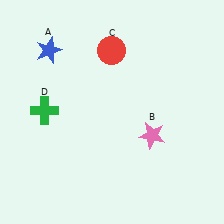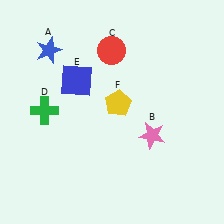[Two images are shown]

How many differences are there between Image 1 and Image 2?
There are 2 differences between the two images.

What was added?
A blue square (E), a yellow pentagon (F) were added in Image 2.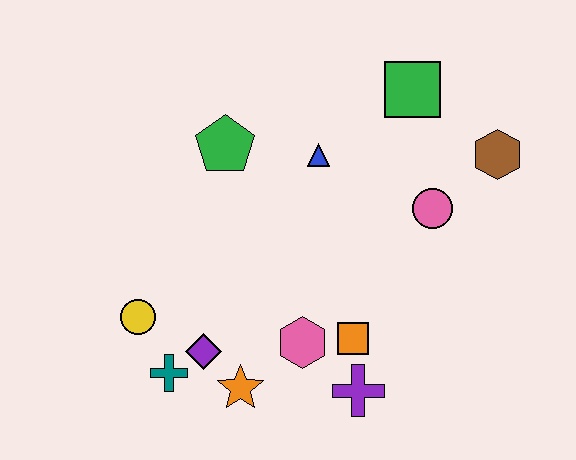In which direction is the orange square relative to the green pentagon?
The orange square is below the green pentagon.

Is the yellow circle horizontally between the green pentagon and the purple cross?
No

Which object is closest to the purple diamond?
The teal cross is closest to the purple diamond.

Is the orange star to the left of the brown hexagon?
Yes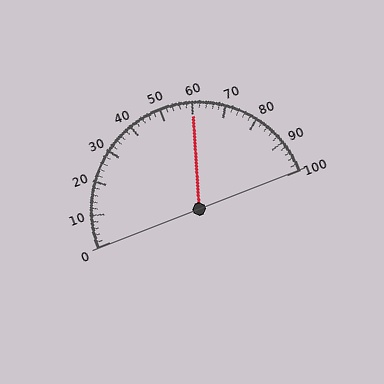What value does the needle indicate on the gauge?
The needle indicates approximately 60.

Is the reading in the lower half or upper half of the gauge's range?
The reading is in the upper half of the range (0 to 100).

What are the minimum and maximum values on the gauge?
The gauge ranges from 0 to 100.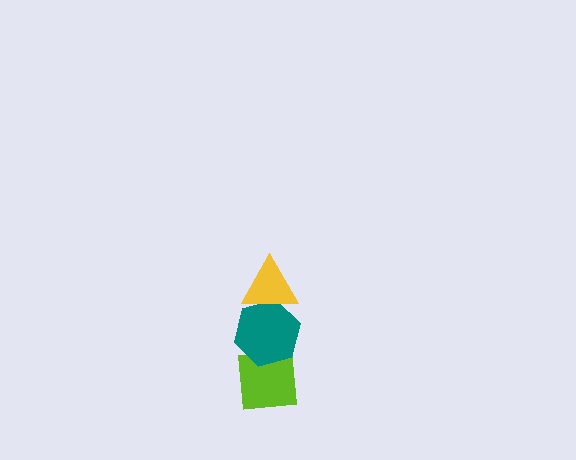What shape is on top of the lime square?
The teal hexagon is on top of the lime square.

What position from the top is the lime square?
The lime square is 3rd from the top.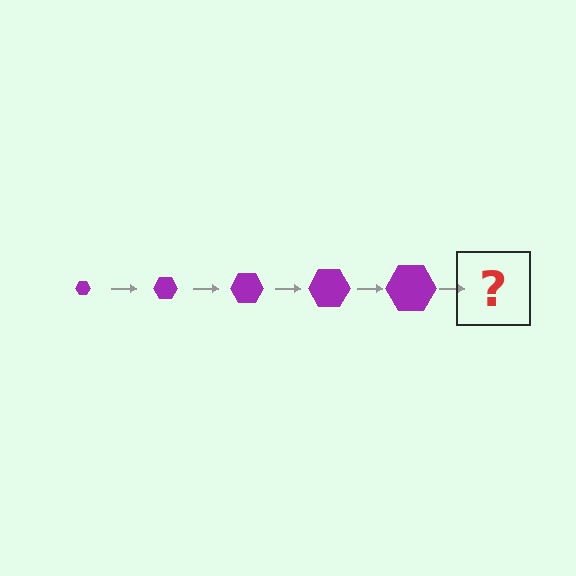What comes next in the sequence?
The next element should be a purple hexagon, larger than the previous one.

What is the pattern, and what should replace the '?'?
The pattern is that the hexagon gets progressively larger each step. The '?' should be a purple hexagon, larger than the previous one.